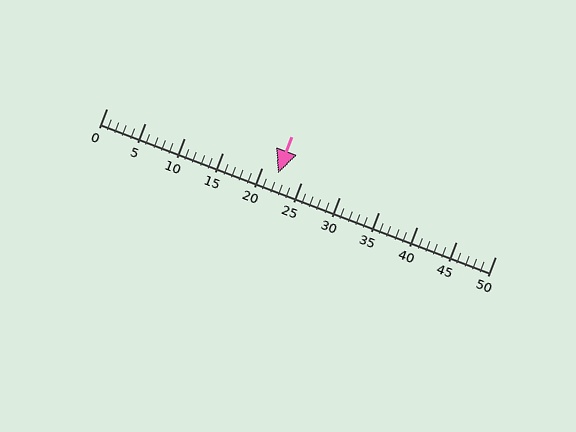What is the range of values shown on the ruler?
The ruler shows values from 0 to 50.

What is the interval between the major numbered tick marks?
The major tick marks are spaced 5 units apart.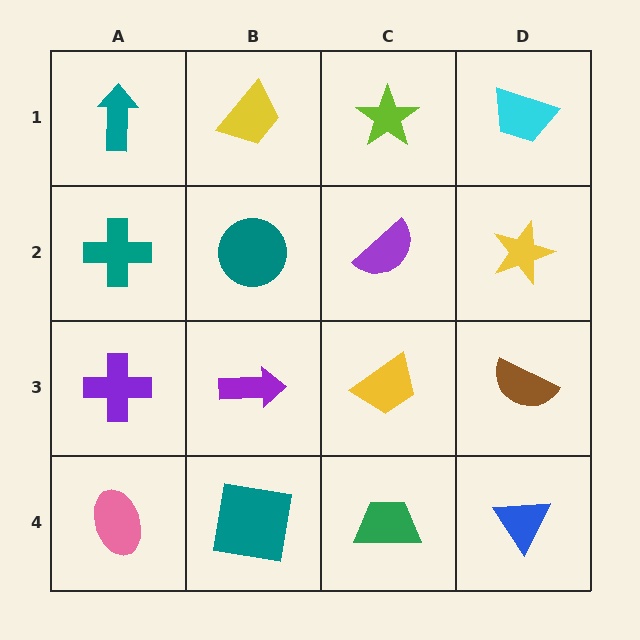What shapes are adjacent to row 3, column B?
A teal circle (row 2, column B), a teal square (row 4, column B), a purple cross (row 3, column A), a yellow trapezoid (row 3, column C).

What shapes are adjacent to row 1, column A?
A teal cross (row 2, column A), a yellow trapezoid (row 1, column B).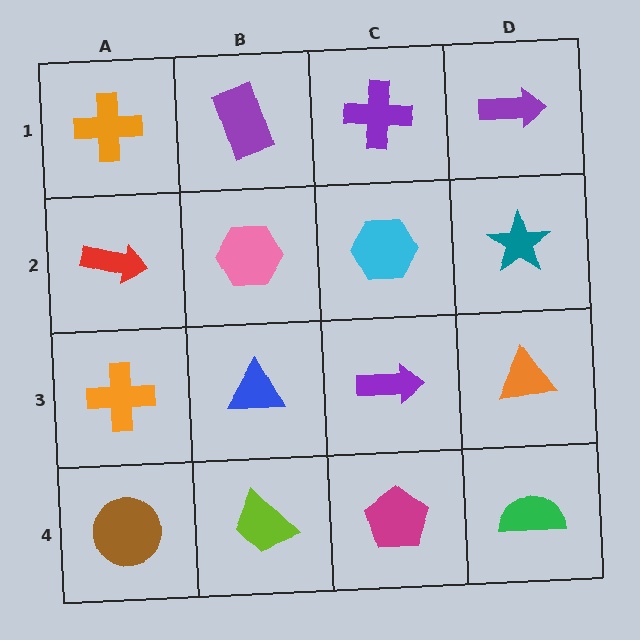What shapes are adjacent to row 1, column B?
A pink hexagon (row 2, column B), an orange cross (row 1, column A), a purple cross (row 1, column C).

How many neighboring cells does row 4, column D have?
2.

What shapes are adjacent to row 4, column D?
An orange triangle (row 3, column D), a magenta pentagon (row 4, column C).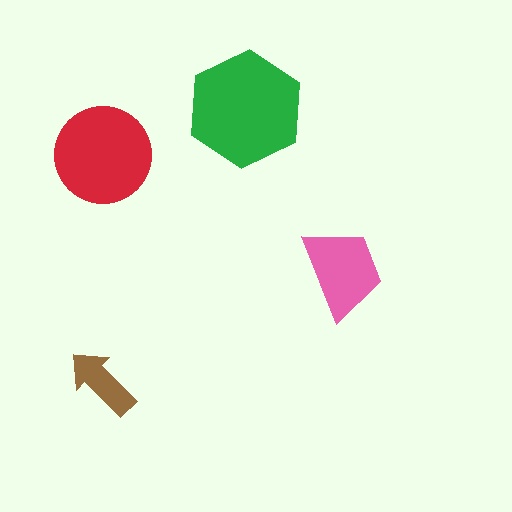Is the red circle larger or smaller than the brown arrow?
Larger.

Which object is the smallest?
The brown arrow.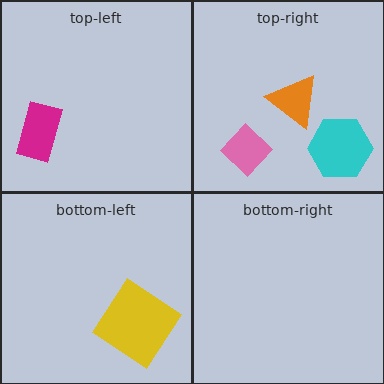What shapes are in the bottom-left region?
The yellow diamond.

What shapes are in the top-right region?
The orange triangle, the cyan hexagon, the pink diamond.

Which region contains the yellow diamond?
The bottom-left region.